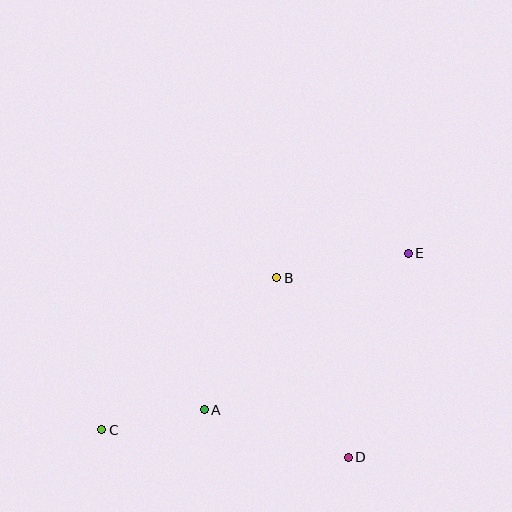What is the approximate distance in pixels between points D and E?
The distance between D and E is approximately 212 pixels.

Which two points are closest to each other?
Points A and C are closest to each other.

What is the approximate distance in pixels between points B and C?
The distance between B and C is approximately 232 pixels.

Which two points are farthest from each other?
Points C and E are farthest from each other.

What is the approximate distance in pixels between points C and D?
The distance between C and D is approximately 248 pixels.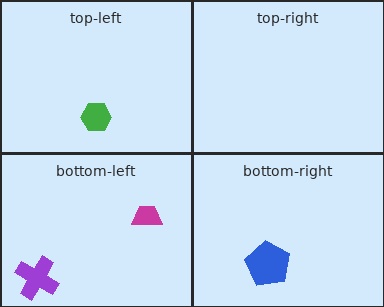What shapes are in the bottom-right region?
The blue pentagon.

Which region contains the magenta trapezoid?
The bottom-left region.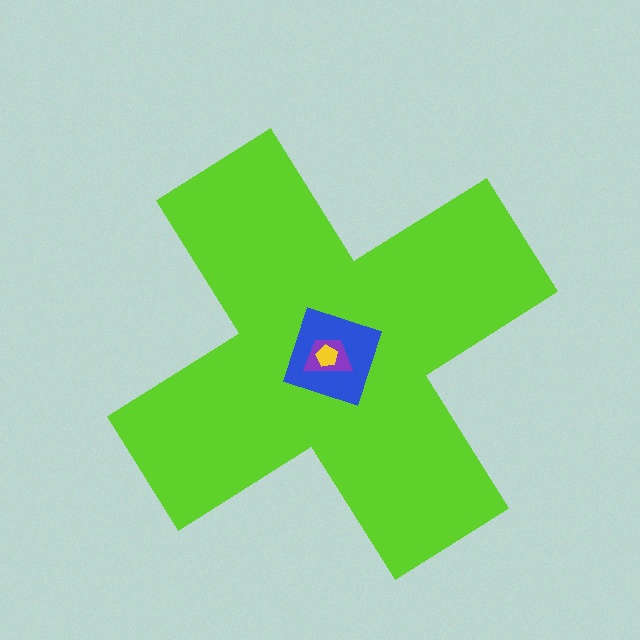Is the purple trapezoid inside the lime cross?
Yes.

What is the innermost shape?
The yellow pentagon.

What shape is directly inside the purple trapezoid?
The yellow pentagon.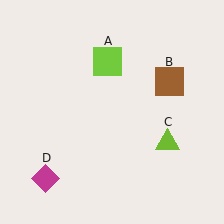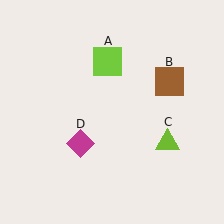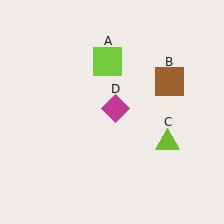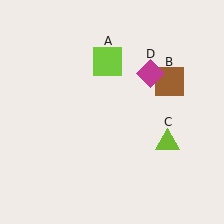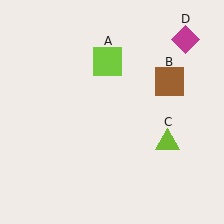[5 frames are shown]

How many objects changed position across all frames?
1 object changed position: magenta diamond (object D).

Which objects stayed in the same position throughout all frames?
Lime square (object A) and brown square (object B) and lime triangle (object C) remained stationary.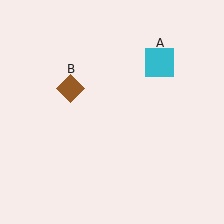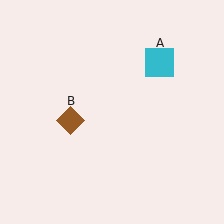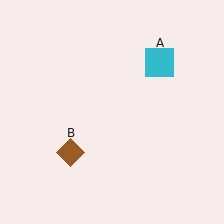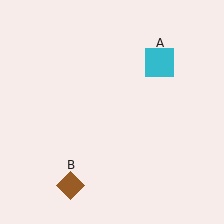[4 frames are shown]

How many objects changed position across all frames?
1 object changed position: brown diamond (object B).